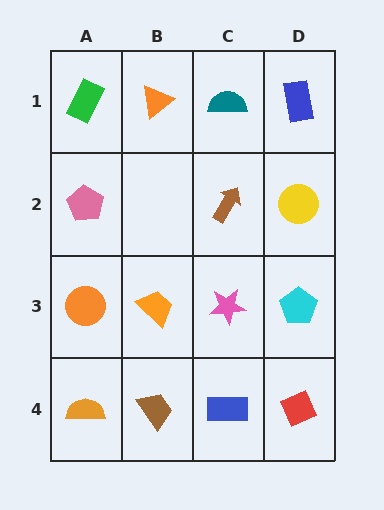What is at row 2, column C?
A brown arrow.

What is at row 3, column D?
A cyan pentagon.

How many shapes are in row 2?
3 shapes.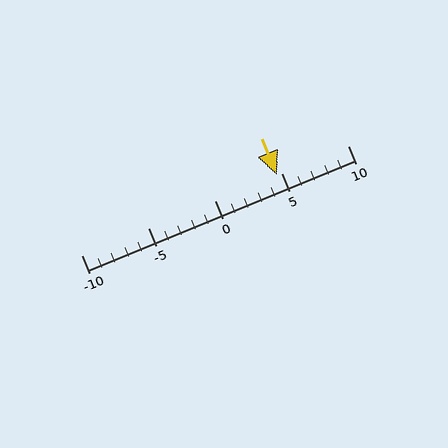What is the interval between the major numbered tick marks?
The major tick marks are spaced 5 units apart.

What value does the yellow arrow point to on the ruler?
The yellow arrow points to approximately 5.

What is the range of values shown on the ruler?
The ruler shows values from -10 to 10.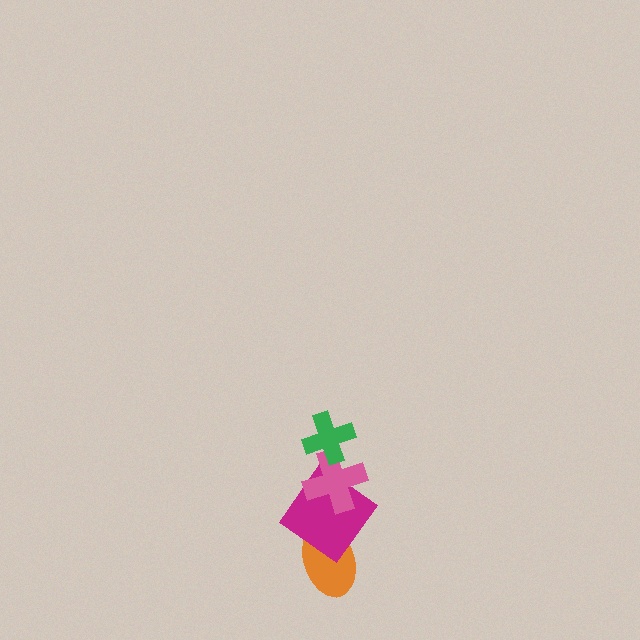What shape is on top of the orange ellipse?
The magenta diamond is on top of the orange ellipse.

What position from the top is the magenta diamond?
The magenta diamond is 3rd from the top.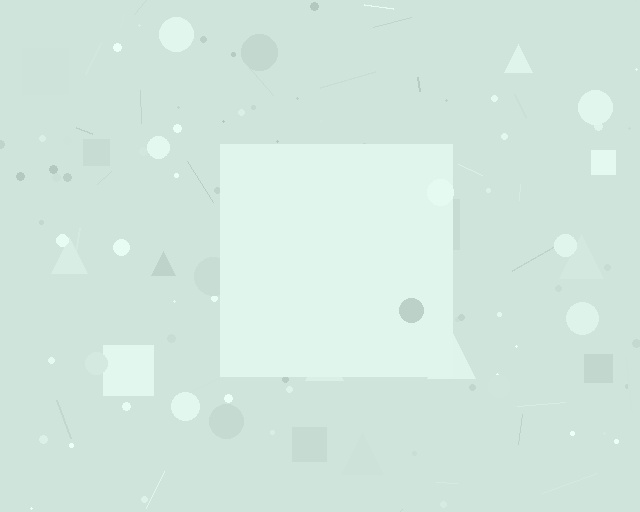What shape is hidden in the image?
A square is hidden in the image.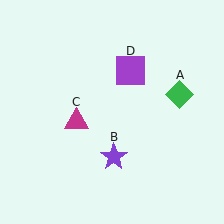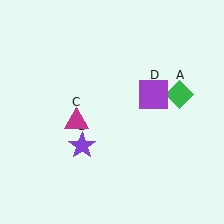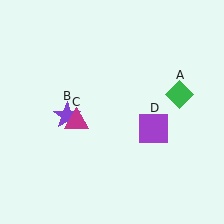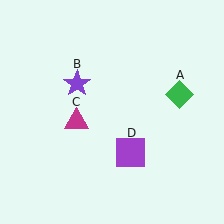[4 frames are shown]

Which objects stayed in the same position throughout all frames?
Green diamond (object A) and magenta triangle (object C) remained stationary.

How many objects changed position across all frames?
2 objects changed position: purple star (object B), purple square (object D).